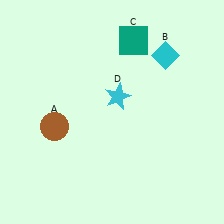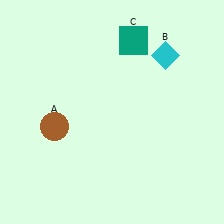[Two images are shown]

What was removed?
The cyan star (D) was removed in Image 2.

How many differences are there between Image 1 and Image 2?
There is 1 difference between the two images.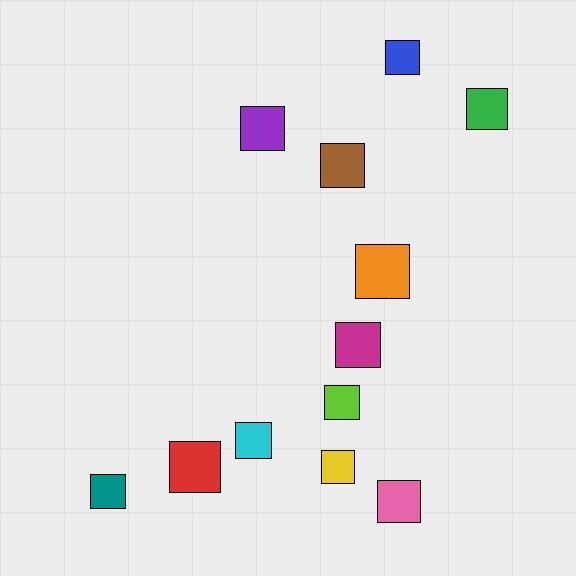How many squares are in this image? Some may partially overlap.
There are 12 squares.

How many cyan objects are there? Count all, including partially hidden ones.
There is 1 cyan object.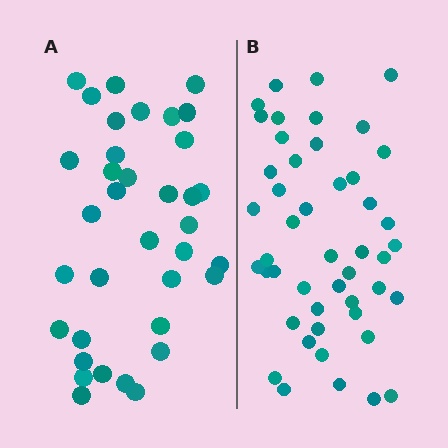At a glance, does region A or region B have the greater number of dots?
Region B (the right region) has more dots.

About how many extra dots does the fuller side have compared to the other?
Region B has roughly 12 or so more dots than region A.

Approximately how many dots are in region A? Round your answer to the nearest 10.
About 40 dots. (The exact count is 36, which rounds to 40.)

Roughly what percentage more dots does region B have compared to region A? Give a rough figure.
About 30% more.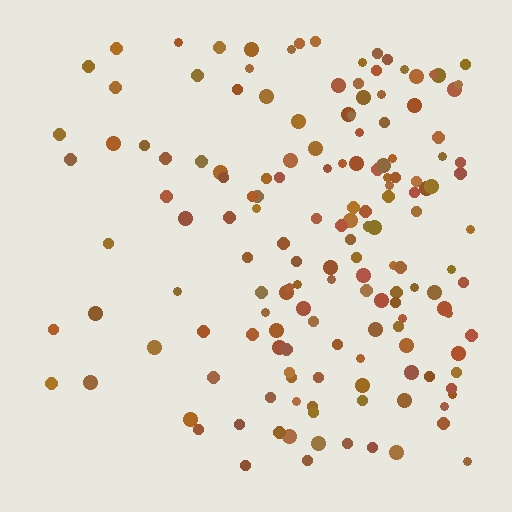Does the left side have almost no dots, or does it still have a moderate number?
Still a moderate number, just noticeably fewer than the right.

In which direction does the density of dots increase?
From left to right, with the right side densest.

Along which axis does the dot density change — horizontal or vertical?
Horizontal.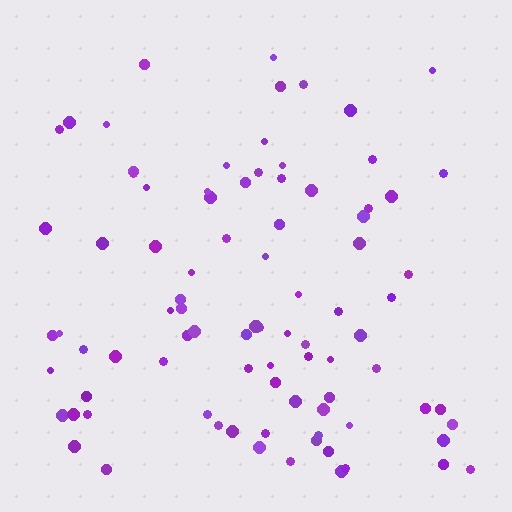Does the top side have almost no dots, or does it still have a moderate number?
Still a moderate number, just noticeably fewer than the bottom.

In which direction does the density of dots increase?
From top to bottom, with the bottom side densest.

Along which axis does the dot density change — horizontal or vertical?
Vertical.